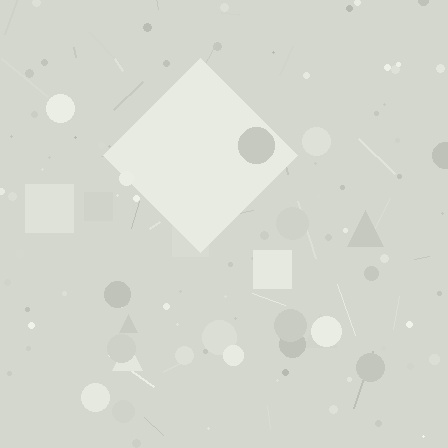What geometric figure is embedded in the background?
A diamond is embedded in the background.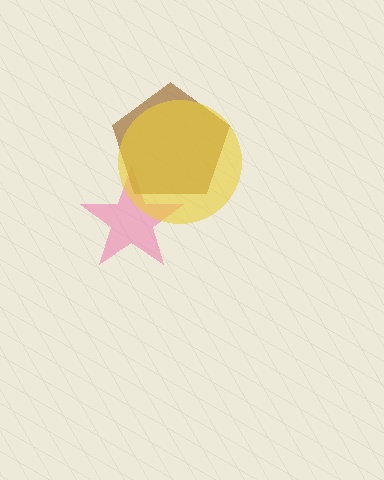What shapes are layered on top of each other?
The layered shapes are: a pink star, a brown pentagon, a yellow circle.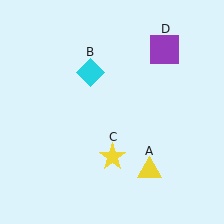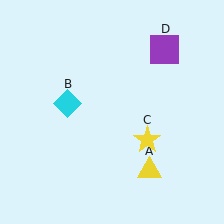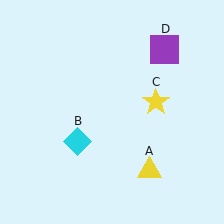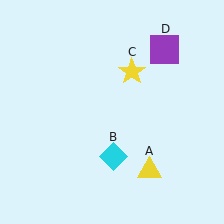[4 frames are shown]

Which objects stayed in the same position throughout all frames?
Yellow triangle (object A) and purple square (object D) remained stationary.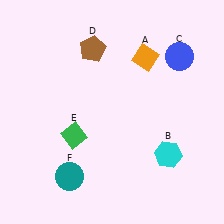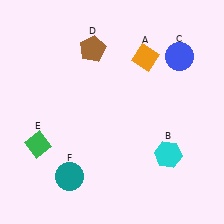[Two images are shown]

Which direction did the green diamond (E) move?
The green diamond (E) moved left.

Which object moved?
The green diamond (E) moved left.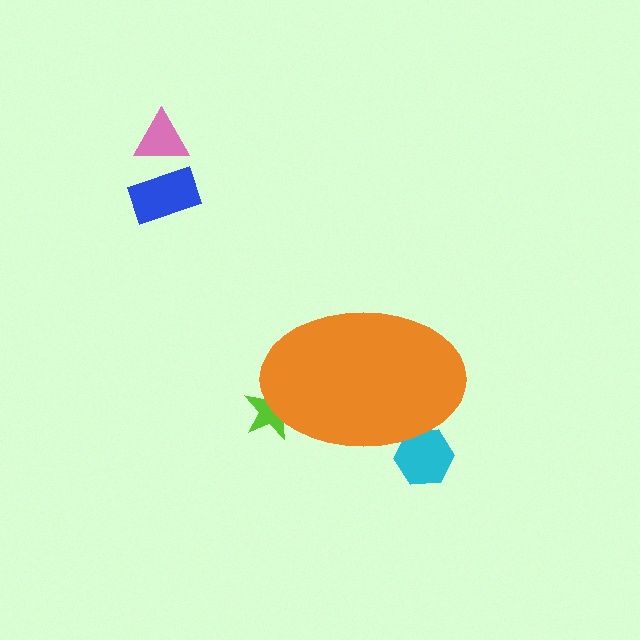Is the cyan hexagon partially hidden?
Yes, the cyan hexagon is partially hidden behind the orange ellipse.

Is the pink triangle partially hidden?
No, the pink triangle is fully visible.